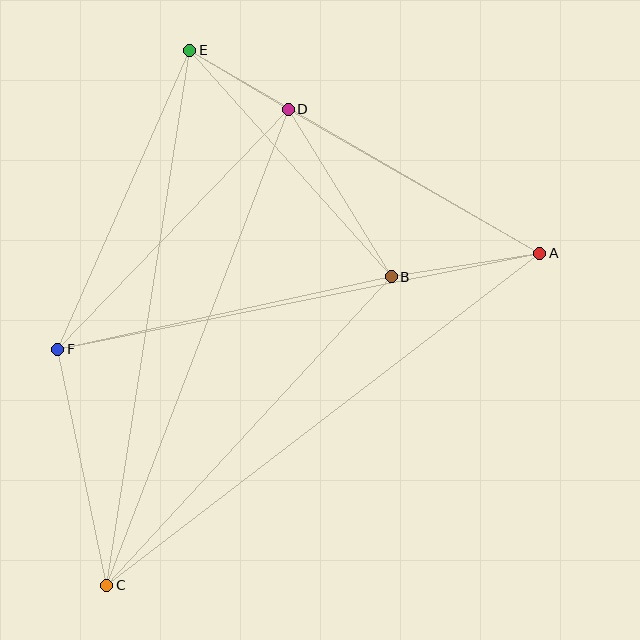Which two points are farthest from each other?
Points A and C are farthest from each other.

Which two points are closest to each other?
Points D and E are closest to each other.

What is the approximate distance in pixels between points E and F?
The distance between E and F is approximately 326 pixels.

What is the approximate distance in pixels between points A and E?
The distance between A and E is approximately 405 pixels.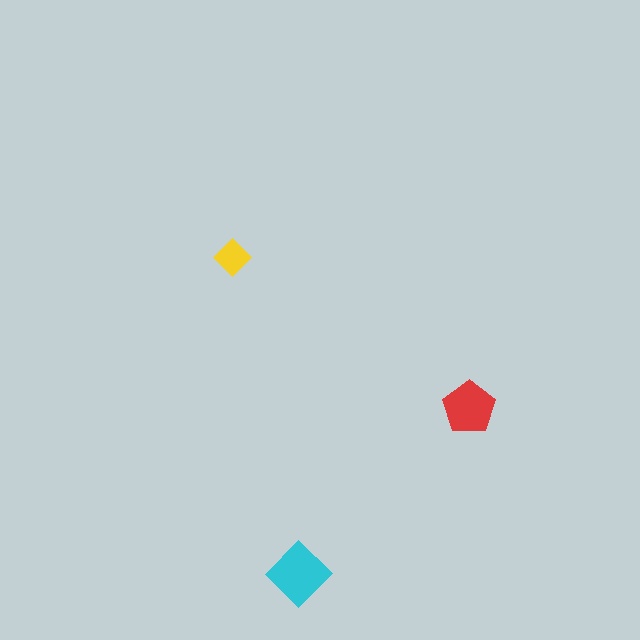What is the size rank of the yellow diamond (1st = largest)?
3rd.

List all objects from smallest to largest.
The yellow diamond, the red pentagon, the cyan diamond.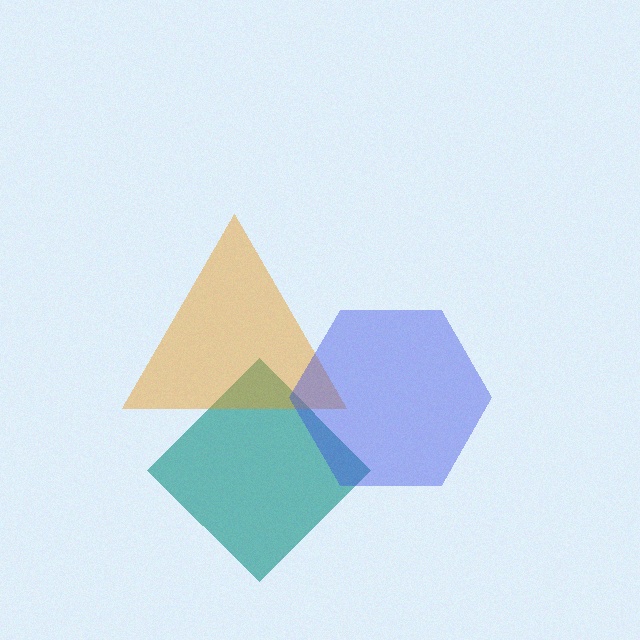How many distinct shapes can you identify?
There are 3 distinct shapes: a teal diamond, an orange triangle, a blue hexagon.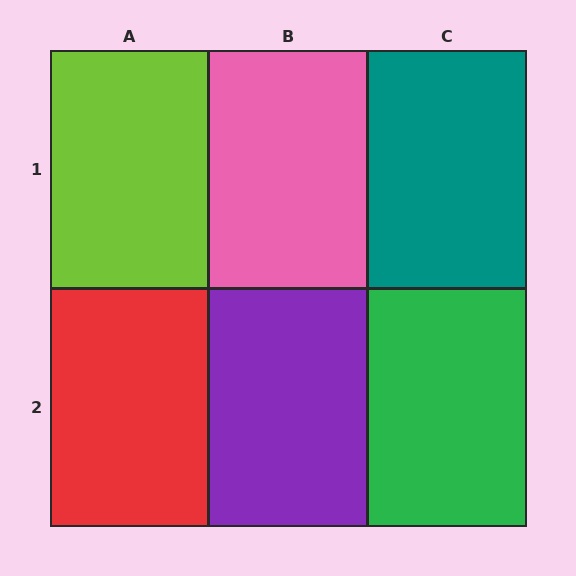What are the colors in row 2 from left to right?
Red, purple, green.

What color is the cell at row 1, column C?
Teal.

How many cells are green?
1 cell is green.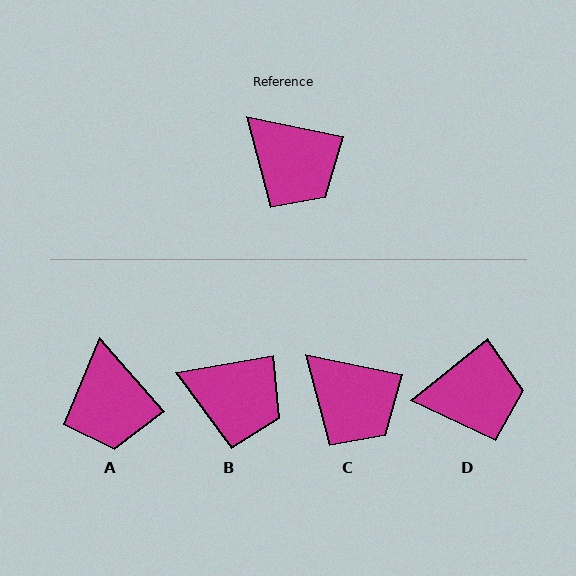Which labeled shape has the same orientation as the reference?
C.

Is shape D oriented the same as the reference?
No, it is off by about 50 degrees.